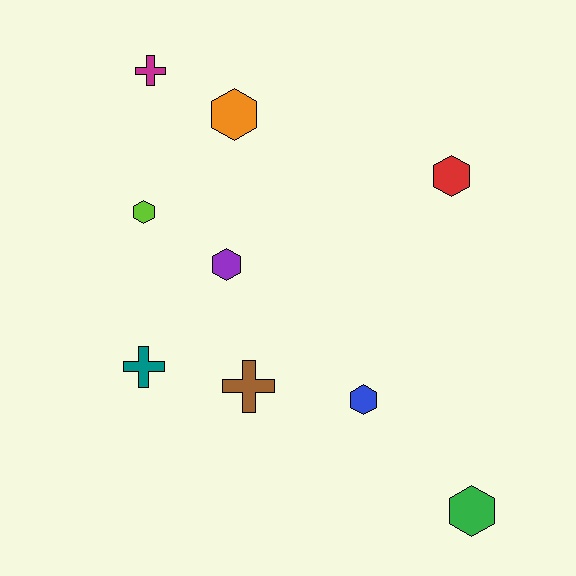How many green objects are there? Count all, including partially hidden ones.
There is 1 green object.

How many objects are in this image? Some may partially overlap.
There are 9 objects.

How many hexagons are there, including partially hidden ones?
There are 6 hexagons.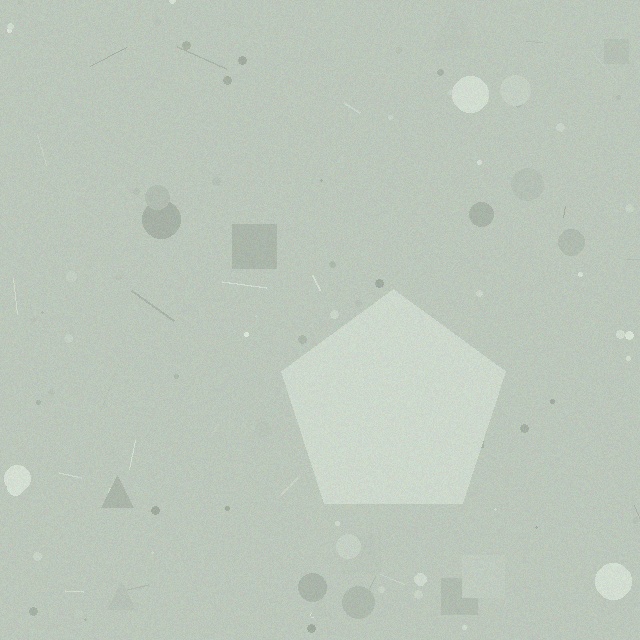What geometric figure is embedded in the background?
A pentagon is embedded in the background.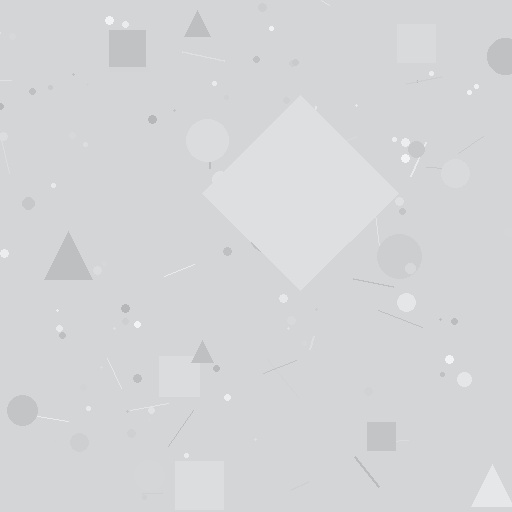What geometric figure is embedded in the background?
A diamond is embedded in the background.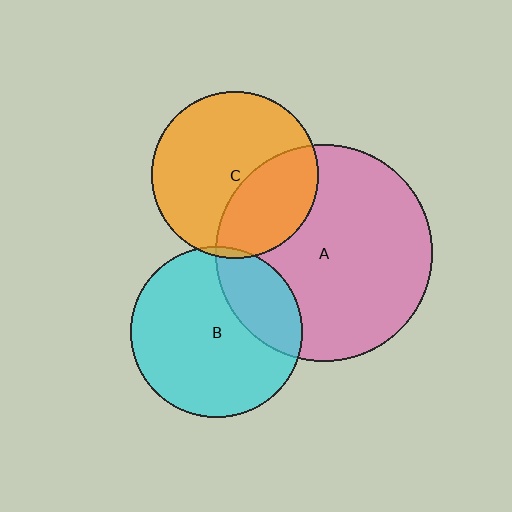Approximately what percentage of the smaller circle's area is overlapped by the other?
Approximately 5%.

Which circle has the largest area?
Circle A (pink).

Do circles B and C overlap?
Yes.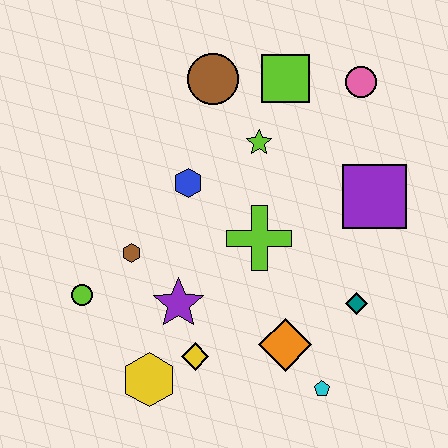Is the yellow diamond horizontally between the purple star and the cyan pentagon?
Yes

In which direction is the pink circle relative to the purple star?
The pink circle is above the purple star.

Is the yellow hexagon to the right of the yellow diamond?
No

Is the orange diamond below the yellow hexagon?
No